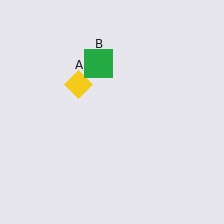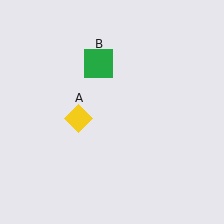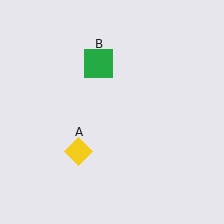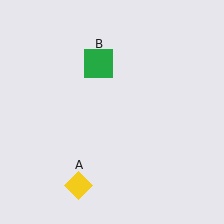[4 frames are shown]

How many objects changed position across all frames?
1 object changed position: yellow diamond (object A).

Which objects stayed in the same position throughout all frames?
Green square (object B) remained stationary.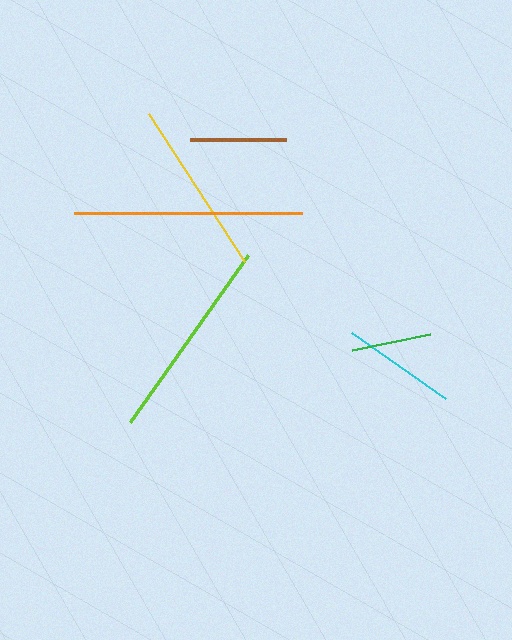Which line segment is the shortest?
The green line is the shortest at approximately 80 pixels.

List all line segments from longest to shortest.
From longest to shortest: orange, lime, yellow, cyan, brown, green.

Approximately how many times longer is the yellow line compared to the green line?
The yellow line is approximately 2.2 times the length of the green line.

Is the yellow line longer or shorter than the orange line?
The orange line is longer than the yellow line.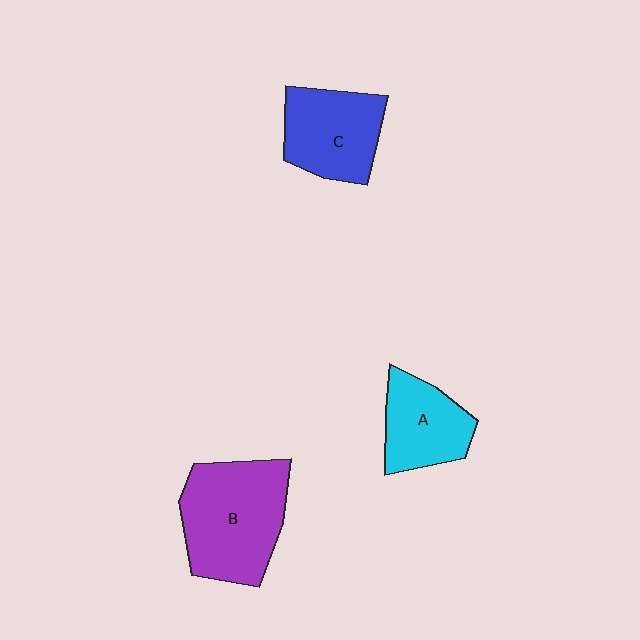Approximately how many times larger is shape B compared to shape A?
Approximately 1.6 times.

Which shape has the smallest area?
Shape A (cyan).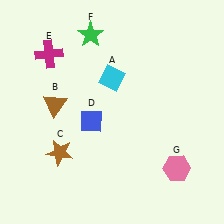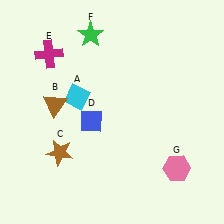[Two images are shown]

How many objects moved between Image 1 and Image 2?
1 object moved between the two images.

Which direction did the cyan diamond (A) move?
The cyan diamond (A) moved left.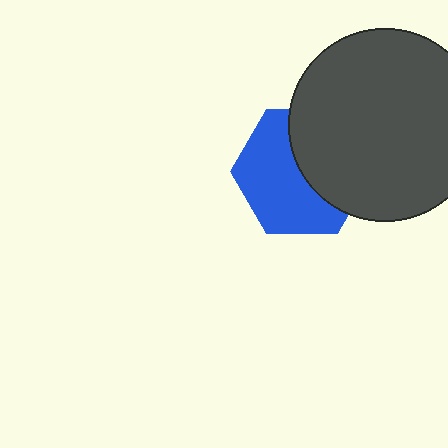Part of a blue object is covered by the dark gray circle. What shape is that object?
It is a hexagon.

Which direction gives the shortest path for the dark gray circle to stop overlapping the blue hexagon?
Moving right gives the shortest separation.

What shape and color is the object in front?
The object in front is a dark gray circle.